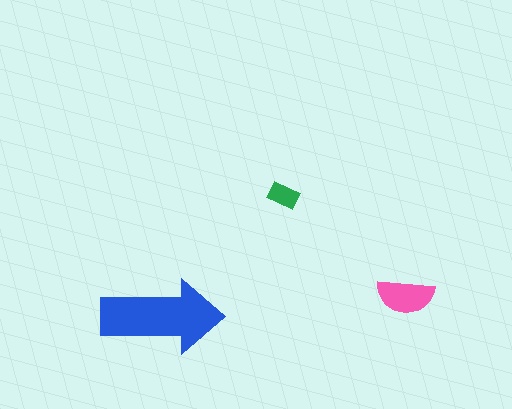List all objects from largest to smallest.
The blue arrow, the pink semicircle, the green rectangle.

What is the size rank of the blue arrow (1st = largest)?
1st.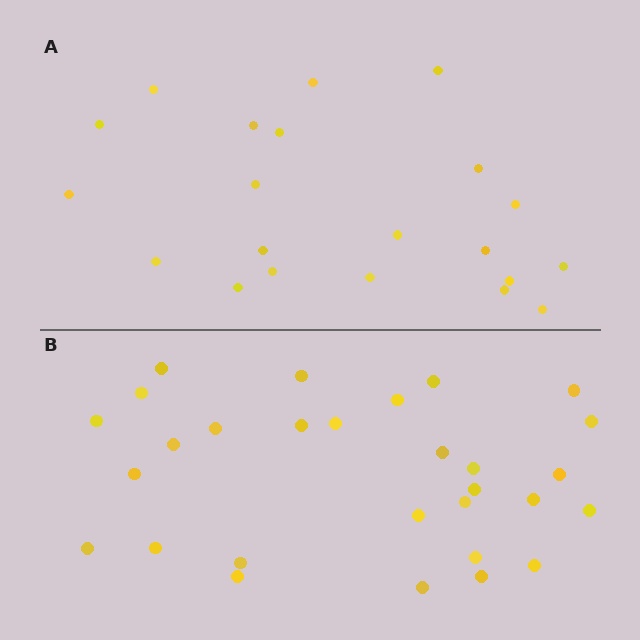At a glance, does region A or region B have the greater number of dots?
Region B (the bottom region) has more dots.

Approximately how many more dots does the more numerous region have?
Region B has roughly 8 or so more dots than region A.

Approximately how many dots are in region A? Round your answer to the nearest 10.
About 20 dots. (The exact count is 21, which rounds to 20.)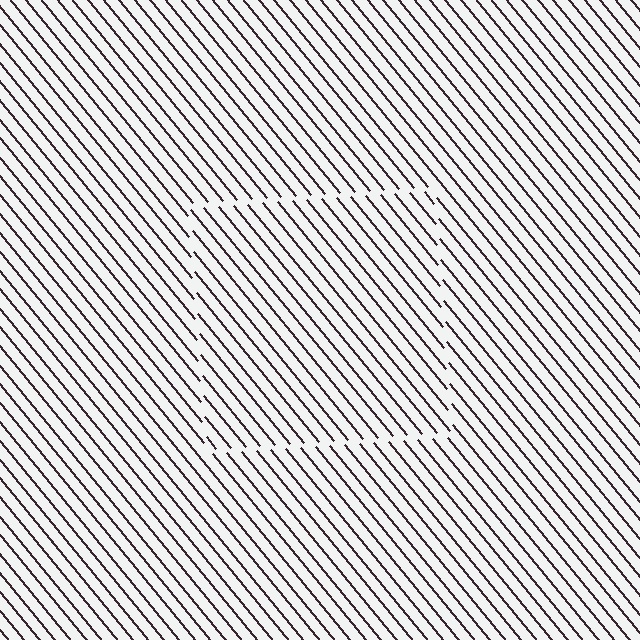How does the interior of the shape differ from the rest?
The interior of the shape contains the same grating, shifted by half a period — the contour is defined by the phase discontinuity where line-ends from the inner and outer gratings abut.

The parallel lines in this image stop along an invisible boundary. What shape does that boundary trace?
An illusory square. The interior of the shape contains the same grating, shifted by half a period — the contour is defined by the phase discontinuity where line-ends from the inner and outer gratings abut.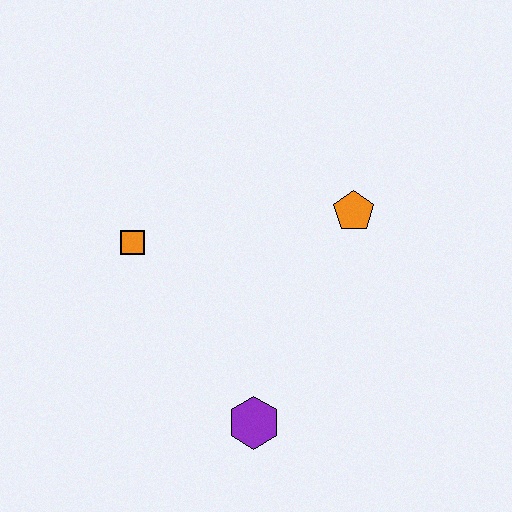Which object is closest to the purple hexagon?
The orange square is closest to the purple hexagon.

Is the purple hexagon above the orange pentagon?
No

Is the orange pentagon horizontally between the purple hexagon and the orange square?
No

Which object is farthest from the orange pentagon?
The purple hexagon is farthest from the orange pentagon.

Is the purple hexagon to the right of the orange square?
Yes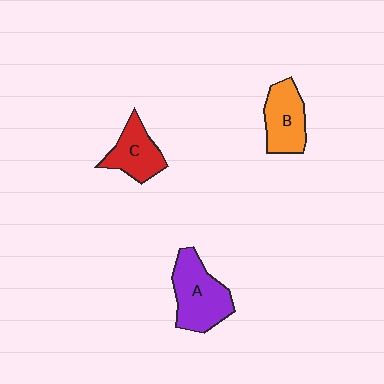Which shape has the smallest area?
Shape C (red).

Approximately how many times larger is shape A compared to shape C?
Approximately 1.4 times.